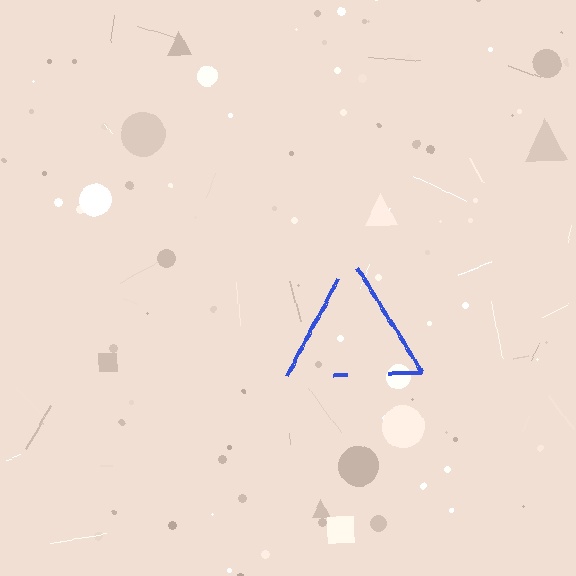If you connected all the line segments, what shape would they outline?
They would outline a triangle.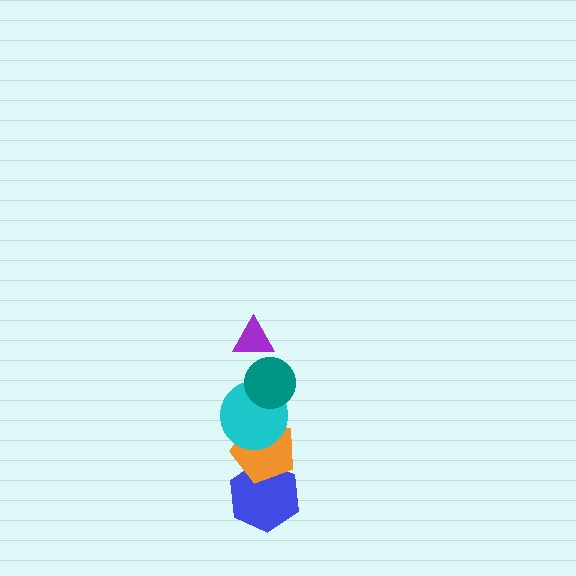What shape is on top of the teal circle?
The purple triangle is on top of the teal circle.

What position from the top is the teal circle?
The teal circle is 2nd from the top.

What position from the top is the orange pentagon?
The orange pentagon is 4th from the top.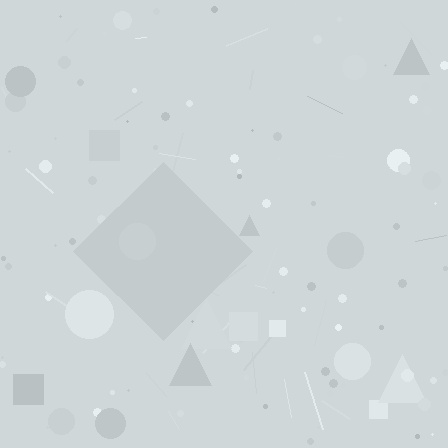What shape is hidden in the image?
A diamond is hidden in the image.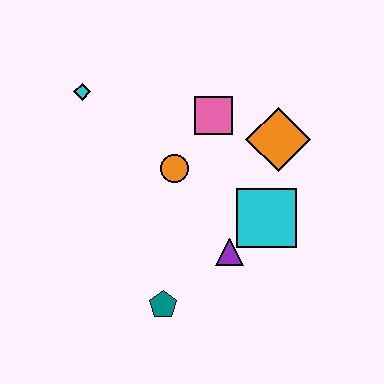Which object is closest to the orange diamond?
The pink square is closest to the orange diamond.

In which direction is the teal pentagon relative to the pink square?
The teal pentagon is below the pink square.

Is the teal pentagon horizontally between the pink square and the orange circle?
No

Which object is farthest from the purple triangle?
The cyan diamond is farthest from the purple triangle.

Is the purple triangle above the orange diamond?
No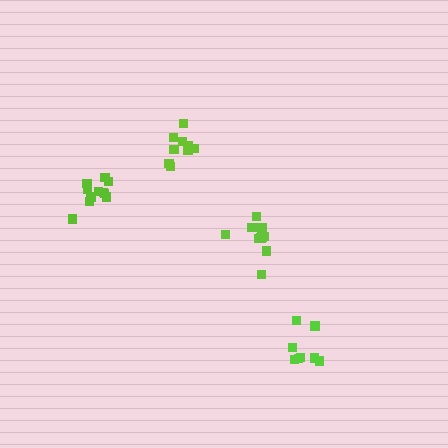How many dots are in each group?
Group 1: 8 dots, Group 2: 10 dots, Group 3: 11 dots, Group 4: 9 dots (38 total).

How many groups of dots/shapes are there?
There are 4 groups.